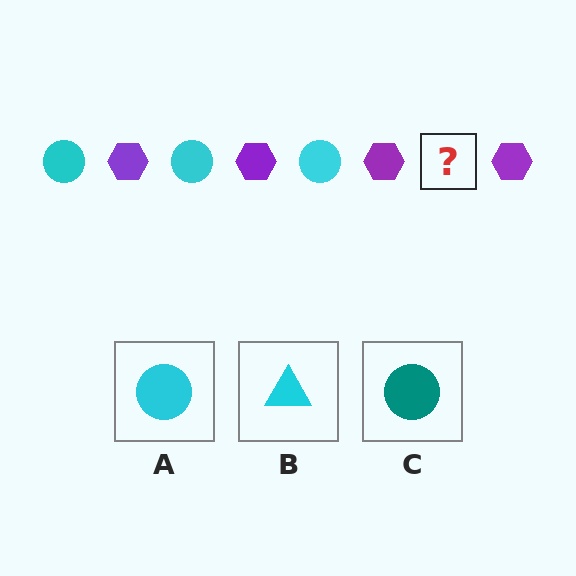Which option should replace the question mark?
Option A.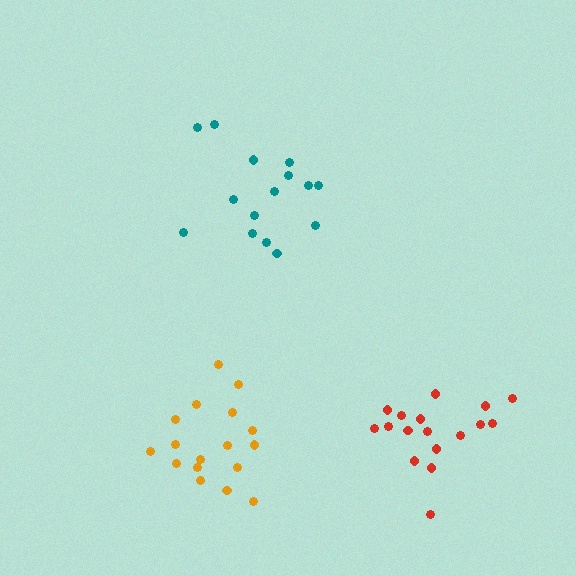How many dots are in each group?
Group 1: 17 dots, Group 2: 15 dots, Group 3: 17 dots (49 total).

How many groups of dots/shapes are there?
There are 3 groups.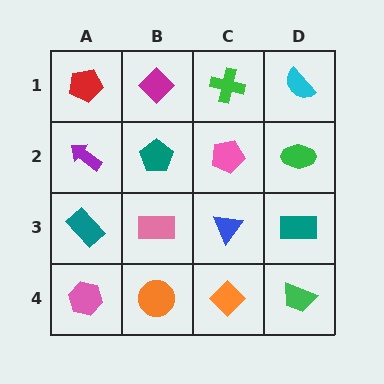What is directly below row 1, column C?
A pink pentagon.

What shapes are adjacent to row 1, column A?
A purple arrow (row 2, column A), a magenta diamond (row 1, column B).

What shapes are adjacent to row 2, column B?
A magenta diamond (row 1, column B), a pink rectangle (row 3, column B), a purple arrow (row 2, column A), a pink pentagon (row 2, column C).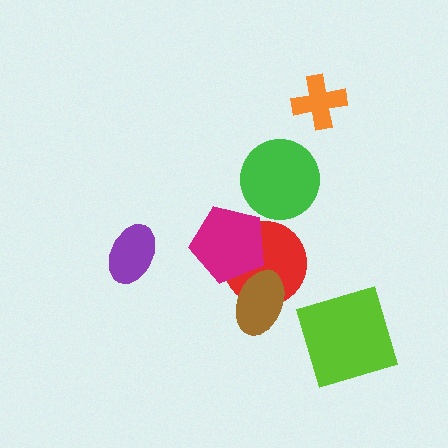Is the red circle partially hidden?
Yes, it is partially covered by another shape.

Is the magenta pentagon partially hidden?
Yes, it is partially covered by another shape.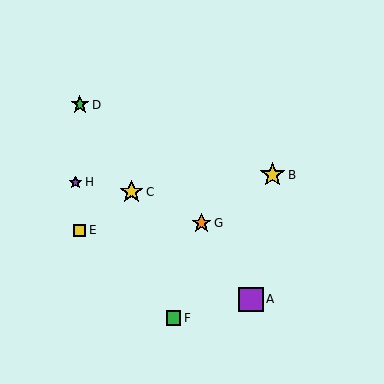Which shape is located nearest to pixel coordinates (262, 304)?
The purple square (labeled A) at (251, 299) is nearest to that location.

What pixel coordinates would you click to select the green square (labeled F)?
Click at (174, 318) to select the green square F.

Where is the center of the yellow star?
The center of the yellow star is at (132, 192).